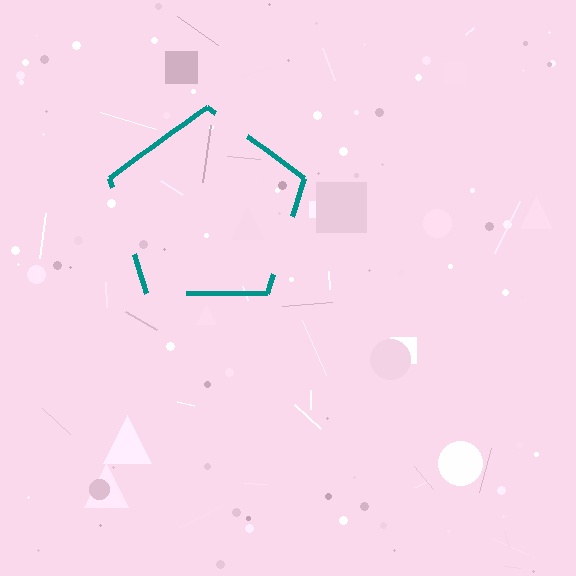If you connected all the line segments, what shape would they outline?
They would outline a pentagon.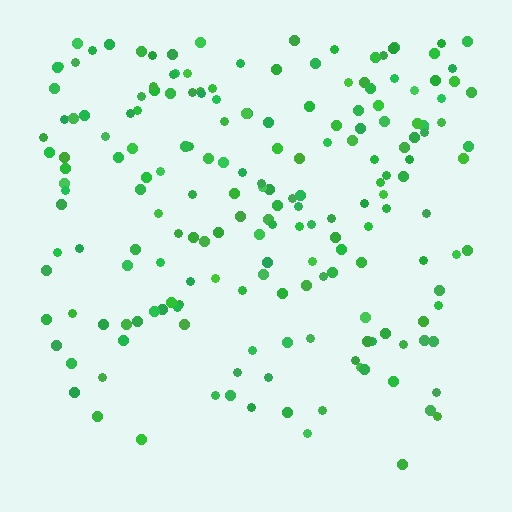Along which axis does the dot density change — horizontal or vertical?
Vertical.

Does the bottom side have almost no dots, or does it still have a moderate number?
Still a moderate number, just noticeably fewer than the top.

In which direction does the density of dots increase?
From bottom to top, with the top side densest.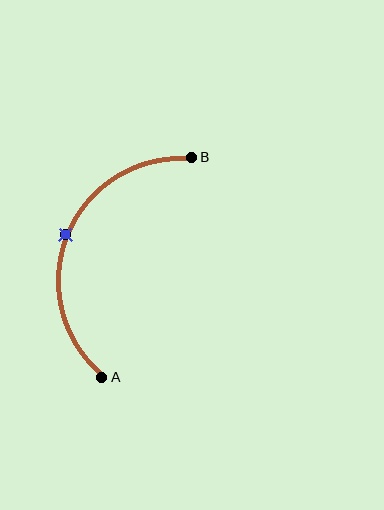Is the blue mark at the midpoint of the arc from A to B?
Yes. The blue mark lies on the arc at equal arc-length from both A and B — it is the arc midpoint.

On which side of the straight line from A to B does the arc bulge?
The arc bulges to the left of the straight line connecting A and B.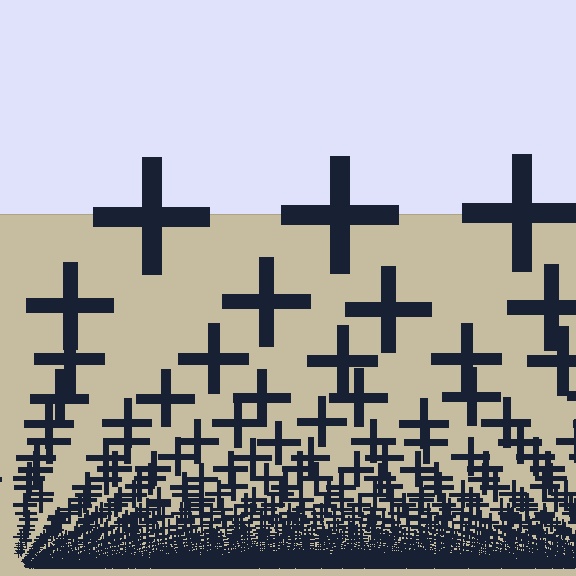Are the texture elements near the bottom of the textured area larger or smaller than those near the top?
Smaller. The gradient is inverted — elements near the bottom are smaller and denser.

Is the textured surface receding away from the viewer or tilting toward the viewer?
The surface appears to tilt toward the viewer. Texture elements get larger and sparser toward the top.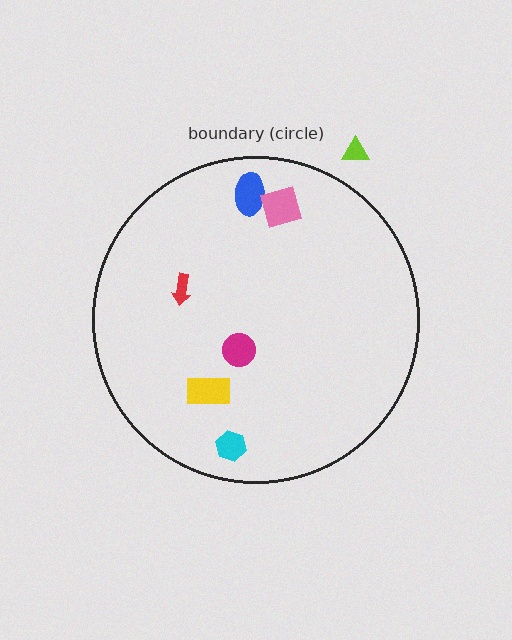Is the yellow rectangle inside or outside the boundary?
Inside.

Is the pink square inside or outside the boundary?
Inside.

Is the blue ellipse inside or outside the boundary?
Inside.